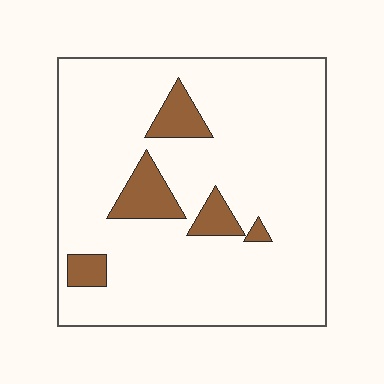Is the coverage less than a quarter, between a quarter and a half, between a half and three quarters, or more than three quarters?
Less than a quarter.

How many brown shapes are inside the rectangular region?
5.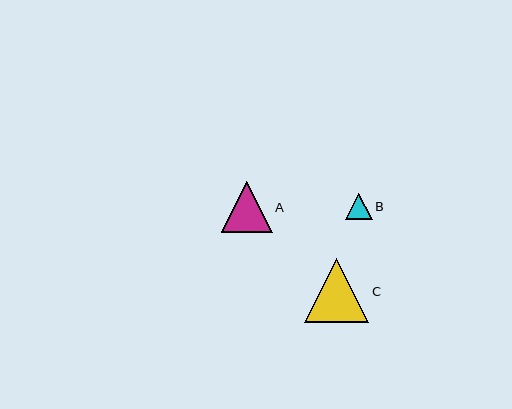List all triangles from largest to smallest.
From largest to smallest: C, A, B.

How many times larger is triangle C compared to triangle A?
Triangle C is approximately 1.3 times the size of triangle A.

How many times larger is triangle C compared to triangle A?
Triangle C is approximately 1.3 times the size of triangle A.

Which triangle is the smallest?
Triangle B is the smallest with a size of approximately 26 pixels.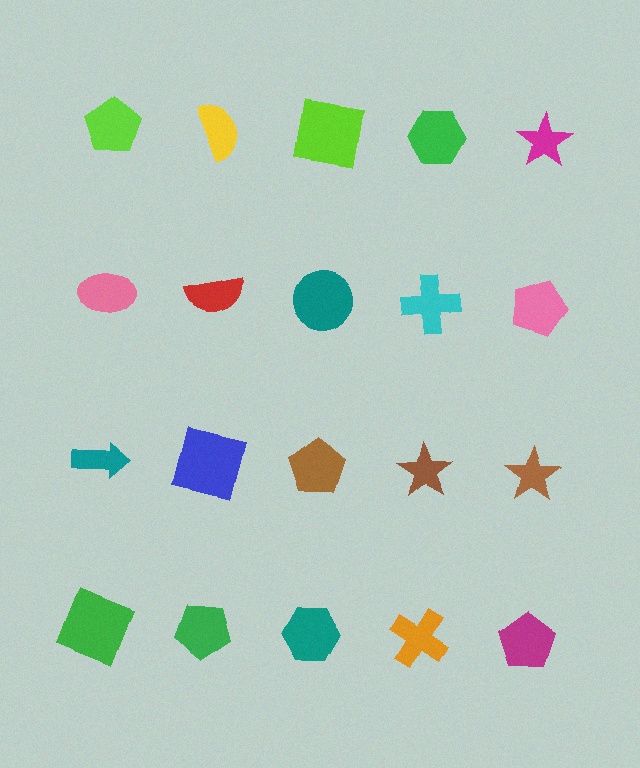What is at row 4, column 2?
A green pentagon.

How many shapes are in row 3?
5 shapes.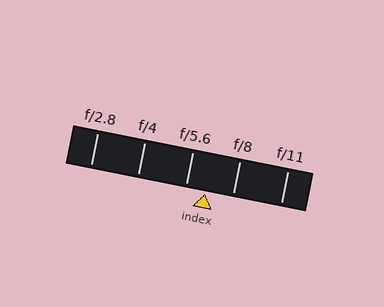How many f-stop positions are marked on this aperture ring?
There are 5 f-stop positions marked.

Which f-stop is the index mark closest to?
The index mark is closest to f/5.6.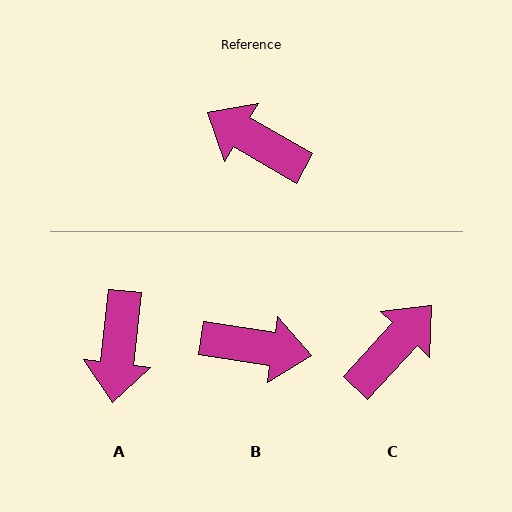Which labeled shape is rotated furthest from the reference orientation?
B, about 159 degrees away.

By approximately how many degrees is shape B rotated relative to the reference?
Approximately 159 degrees clockwise.